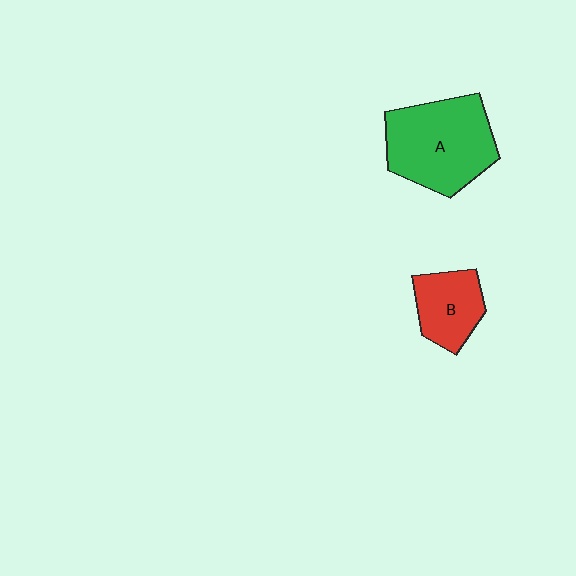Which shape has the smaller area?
Shape B (red).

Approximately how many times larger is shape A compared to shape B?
Approximately 1.9 times.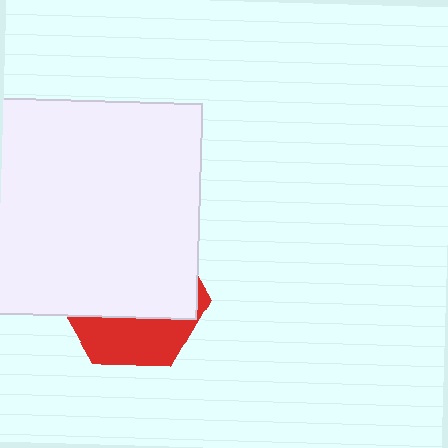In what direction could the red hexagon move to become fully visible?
The red hexagon could move down. That would shift it out from behind the white square entirely.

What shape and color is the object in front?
The object in front is a white square.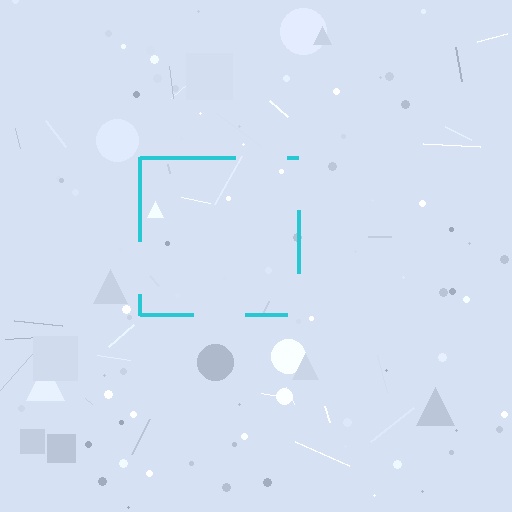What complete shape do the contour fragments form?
The contour fragments form a square.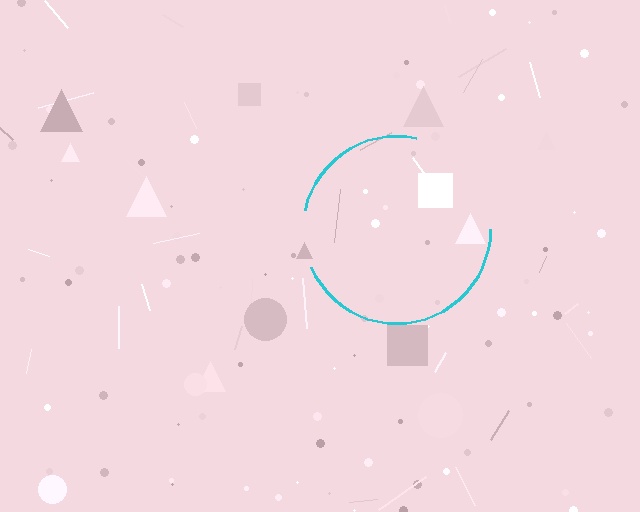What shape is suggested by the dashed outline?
The dashed outline suggests a circle.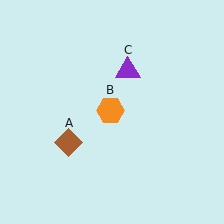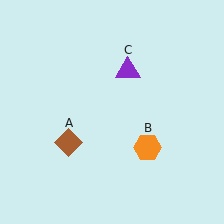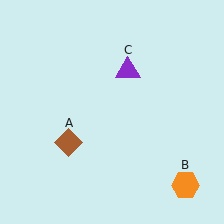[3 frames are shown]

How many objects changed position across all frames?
1 object changed position: orange hexagon (object B).